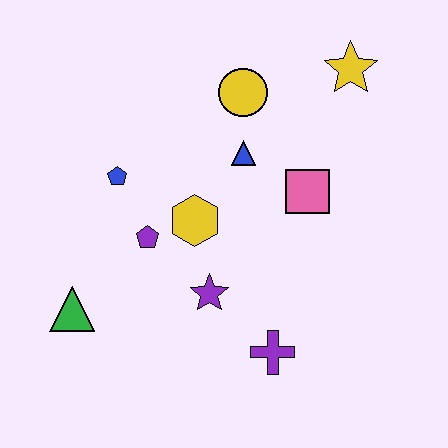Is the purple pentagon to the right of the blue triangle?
No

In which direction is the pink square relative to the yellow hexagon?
The pink square is to the right of the yellow hexagon.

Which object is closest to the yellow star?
The yellow circle is closest to the yellow star.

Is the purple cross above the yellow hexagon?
No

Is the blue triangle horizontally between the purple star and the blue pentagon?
No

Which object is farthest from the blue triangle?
The green triangle is farthest from the blue triangle.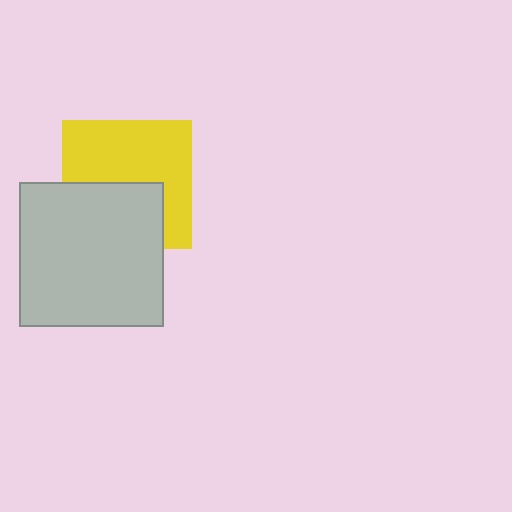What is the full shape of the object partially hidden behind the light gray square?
The partially hidden object is a yellow square.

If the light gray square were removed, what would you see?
You would see the complete yellow square.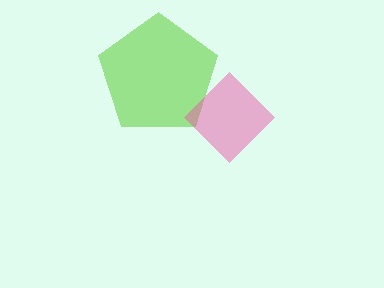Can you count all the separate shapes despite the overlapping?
Yes, there are 2 separate shapes.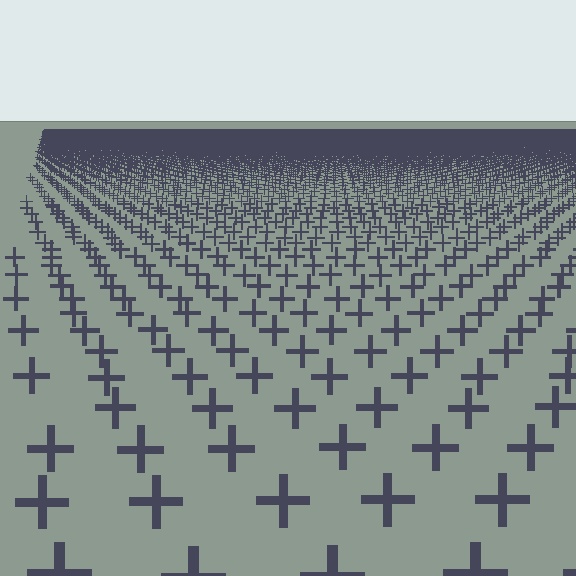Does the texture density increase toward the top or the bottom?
Density increases toward the top.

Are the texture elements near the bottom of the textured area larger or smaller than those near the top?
Larger. Near the bottom, elements are closer to the viewer and appear at a bigger on-screen size.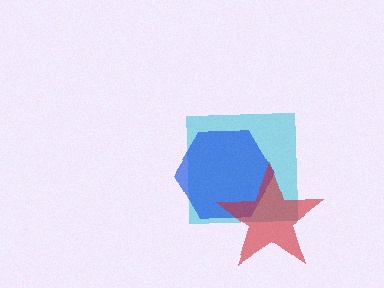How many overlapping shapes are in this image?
There are 3 overlapping shapes in the image.